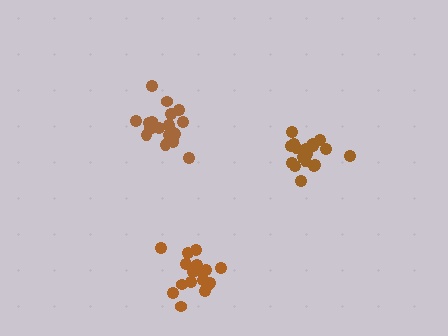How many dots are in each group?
Group 1: 20 dots, Group 2: 19 dots, Group 3: 19 dots (58 total).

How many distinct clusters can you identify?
There are 3 distinct clusters.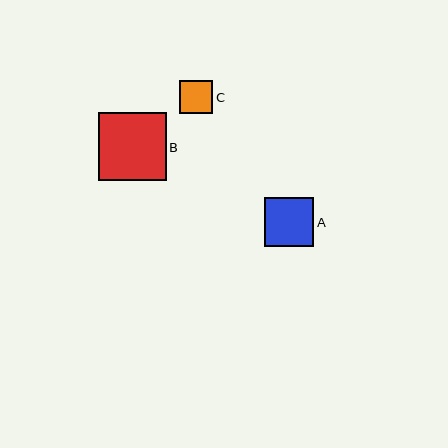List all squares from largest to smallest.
From largest to smallest: B, A, C.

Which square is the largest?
Square B is the largest with a size of approximately 68 pixels.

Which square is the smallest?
Square C is the smallest with a size of approximately 33 pixels.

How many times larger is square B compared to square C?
Square B is approximately 2.1 times the size of square C.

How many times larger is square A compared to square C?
Square A is approximately 1.5 times the size of square C.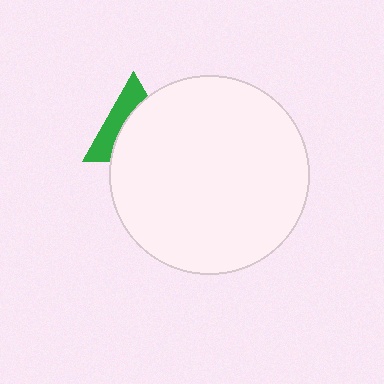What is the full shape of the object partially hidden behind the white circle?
The partially hidden object is a green triangle.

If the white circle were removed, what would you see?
You would see the complete green triangle.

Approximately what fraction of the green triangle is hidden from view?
Roughly 61% of the green triangle is hidden behind the white circle.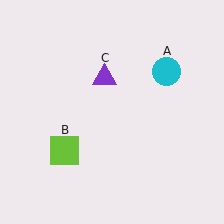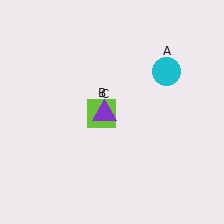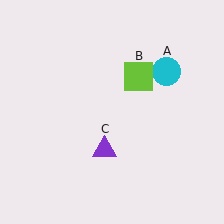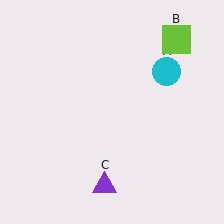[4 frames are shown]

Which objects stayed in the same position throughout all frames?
Cyan circle (object A) remained stationary.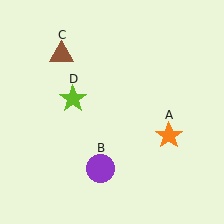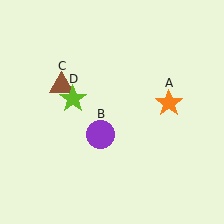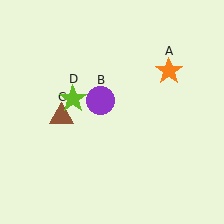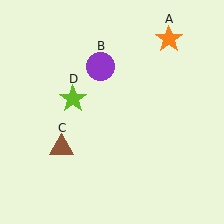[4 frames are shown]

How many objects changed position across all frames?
3 objects changed position: orange star (object A), purple circle (object B), brown triangle (object C).